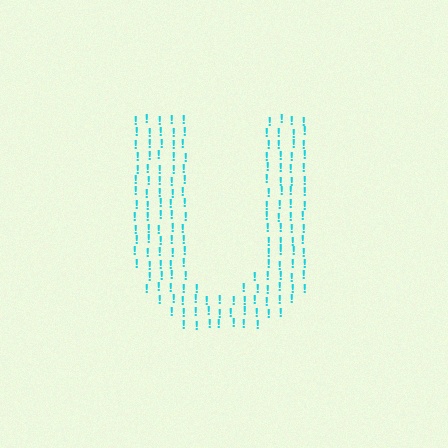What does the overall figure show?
The overall figure shows the letter U.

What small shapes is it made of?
It is made of small exclamation marks.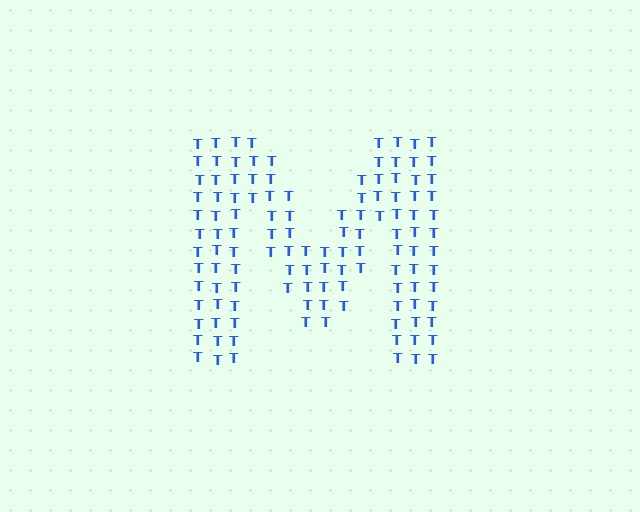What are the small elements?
The small elements are letter T's.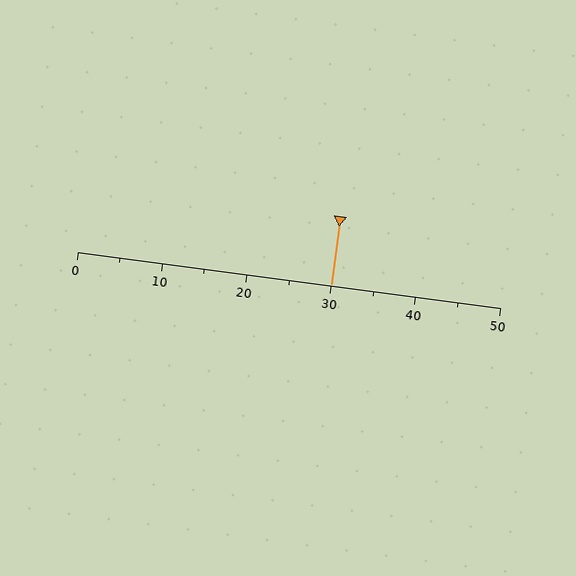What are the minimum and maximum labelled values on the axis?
The axis runs from 0 to 50.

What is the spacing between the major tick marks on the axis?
The major ticks are spaced 10 apart.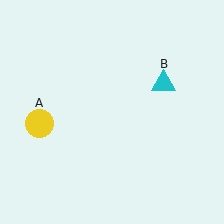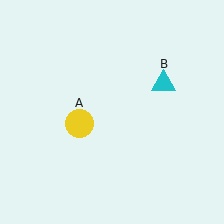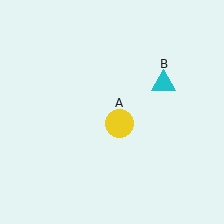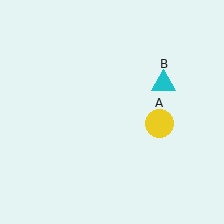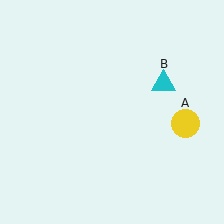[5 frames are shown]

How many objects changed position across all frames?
1 object changed position: yellow circle (object A).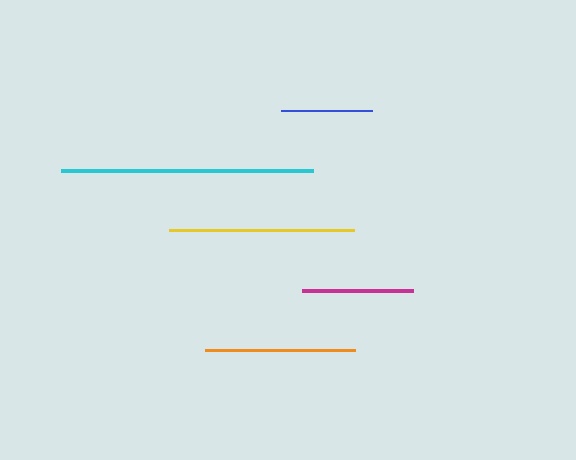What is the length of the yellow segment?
The yellow segment is approximately 185 pixels long.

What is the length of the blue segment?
The blue segment is approximately 91 pixels long.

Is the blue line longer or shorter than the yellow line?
The yellow line is longer than the blue line.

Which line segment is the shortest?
The blue line is the shortest at approximately 91 pixels.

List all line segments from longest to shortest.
From longest to shortest: cyan, yellow, orange, magenta, blue.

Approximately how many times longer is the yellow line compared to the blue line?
The yellow line is approximately 2.0 times the length of the blue line.